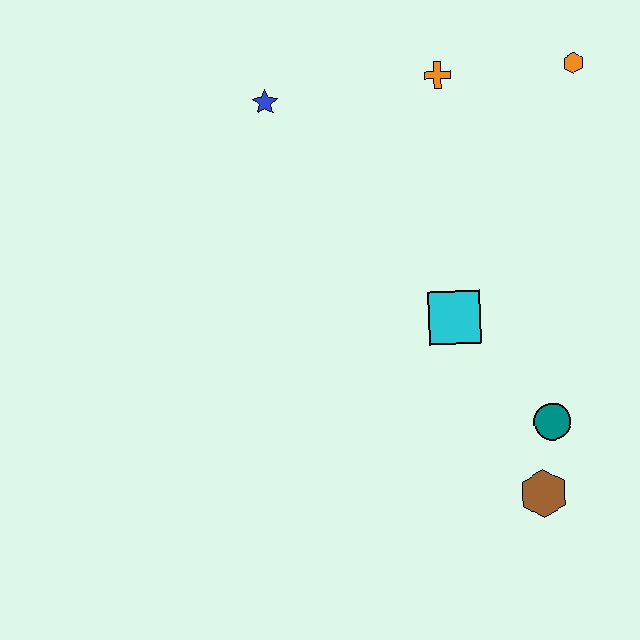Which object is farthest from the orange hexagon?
The brown hexagon is farthest from the orange hexagon.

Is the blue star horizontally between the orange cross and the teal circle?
No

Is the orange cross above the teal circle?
Yes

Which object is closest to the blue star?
The orange cross is closest to the blue star.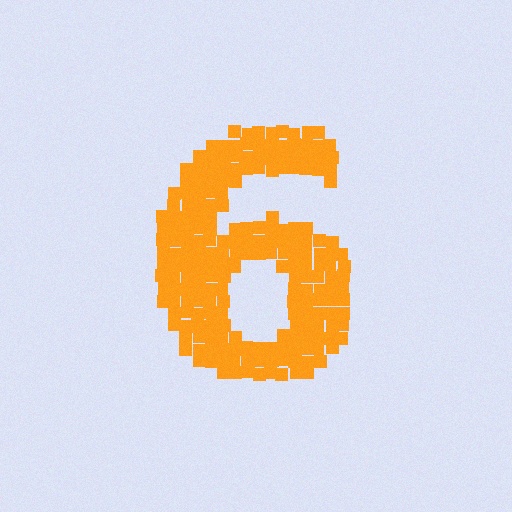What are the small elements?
The small elements are squares.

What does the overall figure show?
The overall figure shows the digit 6.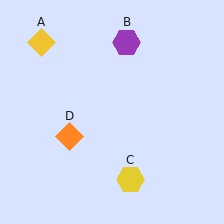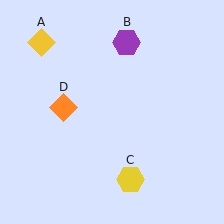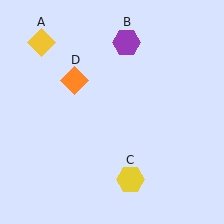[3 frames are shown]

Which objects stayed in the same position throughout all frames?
Yellow diamond (object A) and purple hexagon (object B) and yellow hexagon (object C) remained stationary.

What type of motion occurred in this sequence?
The orange diamond (object D) rotated clockwise around the center of the scene.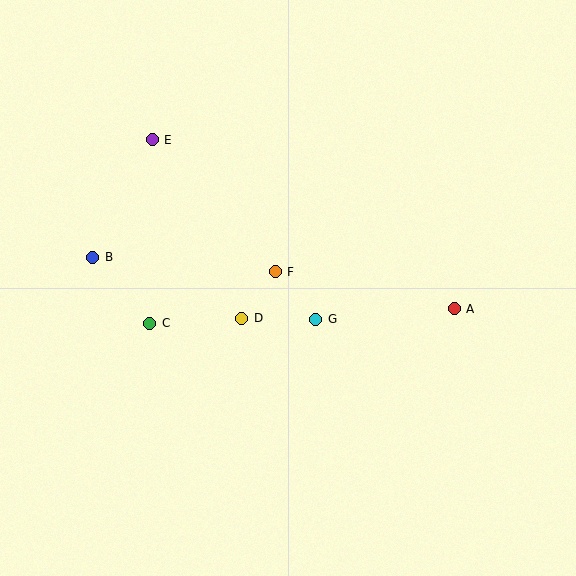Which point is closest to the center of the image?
Point F at (275, 272) is closest to the center.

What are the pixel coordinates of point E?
Point E is at (152, 140).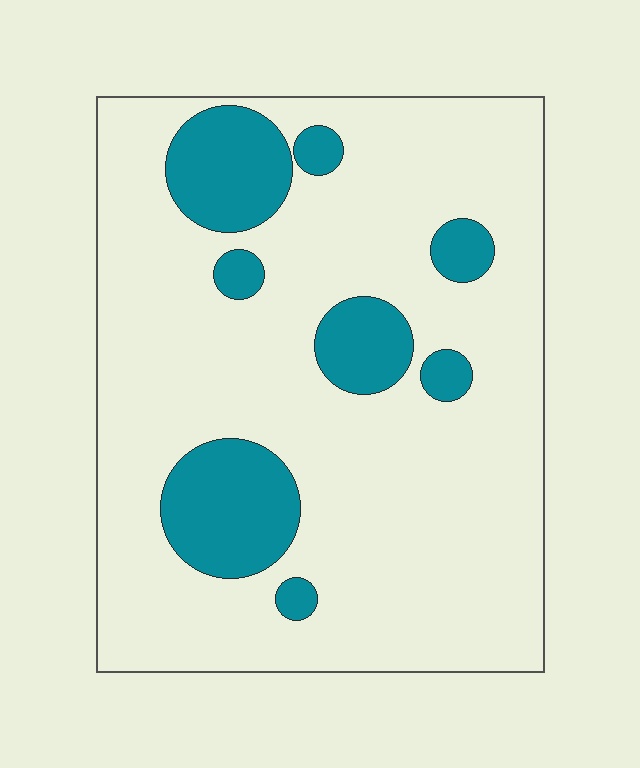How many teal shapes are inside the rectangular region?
8.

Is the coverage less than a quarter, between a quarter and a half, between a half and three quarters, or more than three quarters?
Less than a quarter.